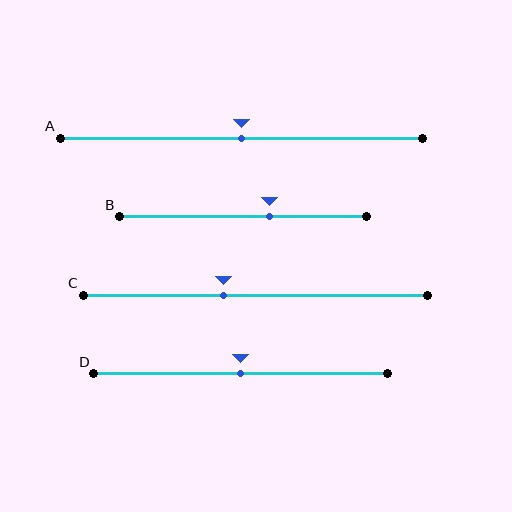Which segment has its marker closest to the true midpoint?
Segment A has its marker closest to the true midpoint.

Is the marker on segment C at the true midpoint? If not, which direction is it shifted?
No, the marker on segment C is shifted to the left by about 9% of the segment length.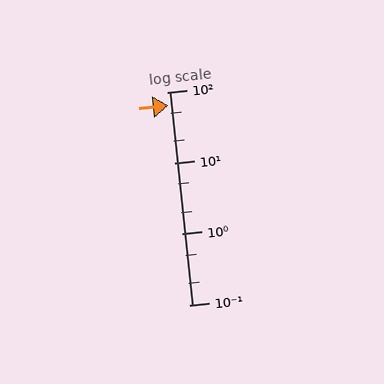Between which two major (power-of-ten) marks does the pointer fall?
The pointer is between 10 and 100.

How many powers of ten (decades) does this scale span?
The scale spans 3 decades, from 0.1 to 100.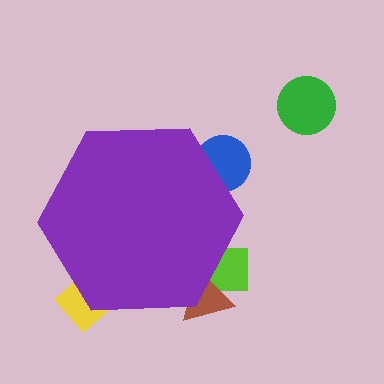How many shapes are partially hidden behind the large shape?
4 shapes are partially hidden.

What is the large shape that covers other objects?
A purple hexagon.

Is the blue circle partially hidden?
Yes, the blue circle is partially hidden behind the purple hexagon.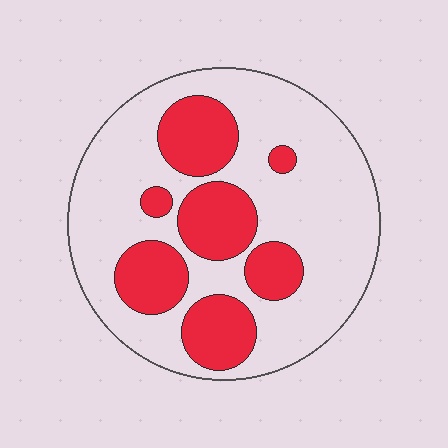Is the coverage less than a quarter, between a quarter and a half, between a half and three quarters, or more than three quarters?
Between a quarter and a half.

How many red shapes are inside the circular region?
7.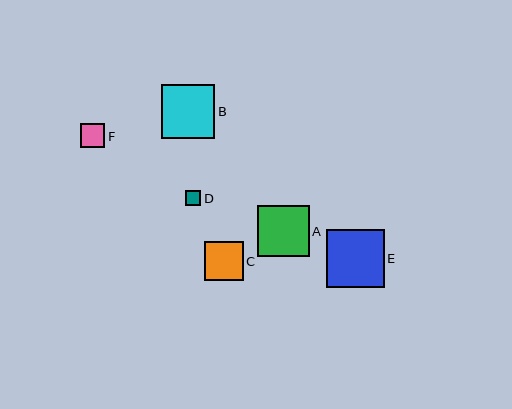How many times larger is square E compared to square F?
Square E is approximately 2.4 times the size of square F.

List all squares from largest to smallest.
From largest to smallest: E, B, A, C, F, D.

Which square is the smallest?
Square D is the smallest with a size of approximately 15 pixels.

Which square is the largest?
Square E is the largest with a size of approximately 58 pixels.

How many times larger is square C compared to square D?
Square C is approximately 2.6 times the size of square D.